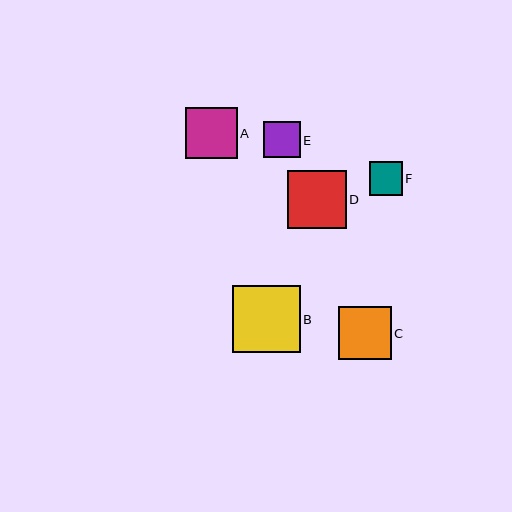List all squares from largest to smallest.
From largest to smallest: B, D, C, A, E, F.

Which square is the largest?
Square B is the largest with a size of approximately 67 pixels.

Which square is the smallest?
Square F is the smallest with a size of approximately 33 pixels.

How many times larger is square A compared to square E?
Square A is approximately 1.4 times the size of square E.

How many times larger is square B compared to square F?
Square B is approximately 2.0 times the size of square F.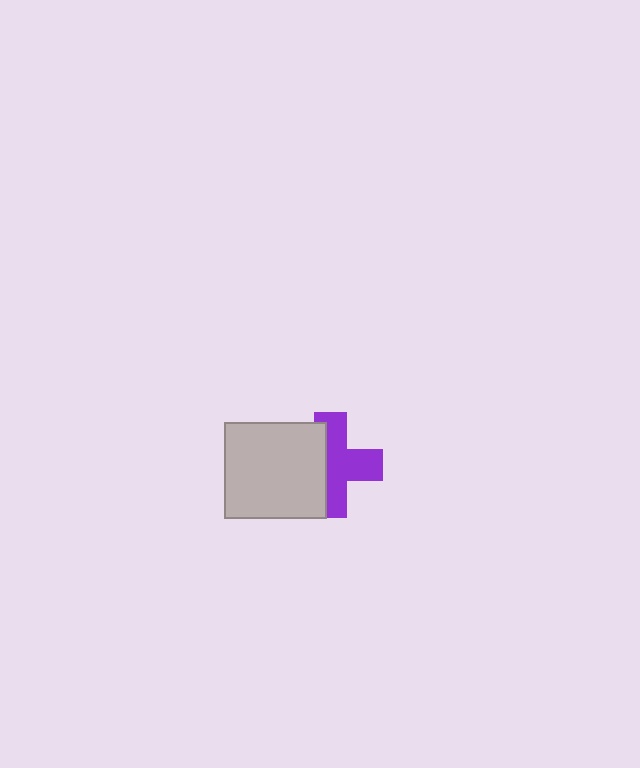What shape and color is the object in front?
The object in front is a light gray rectangle.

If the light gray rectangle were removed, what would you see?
You would see the complete purple cross.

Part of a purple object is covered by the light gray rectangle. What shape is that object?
It is a cross.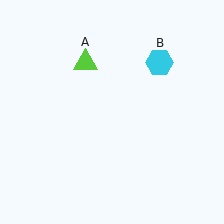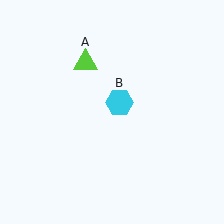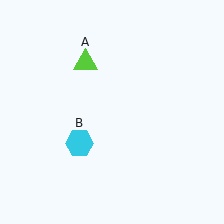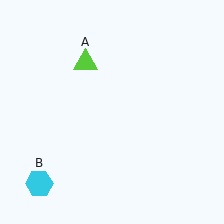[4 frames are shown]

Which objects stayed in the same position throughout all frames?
Lime triangle (object A) remained stationary.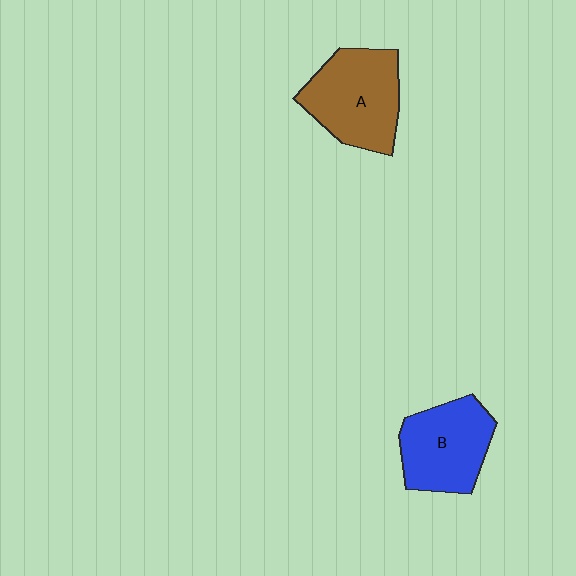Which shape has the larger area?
Shape A (brown).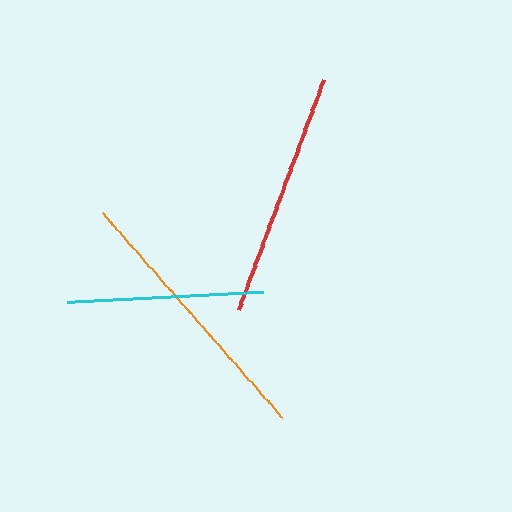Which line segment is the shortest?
The cyan line is the shortest at approximately 197 pixels.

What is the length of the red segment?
The red segment is approximately 245 pixels long.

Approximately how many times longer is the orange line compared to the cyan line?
The orange line is approximately 1.4 times the length of the cyan line.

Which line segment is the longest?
The orange line is the longest at approximately 272 pixels.